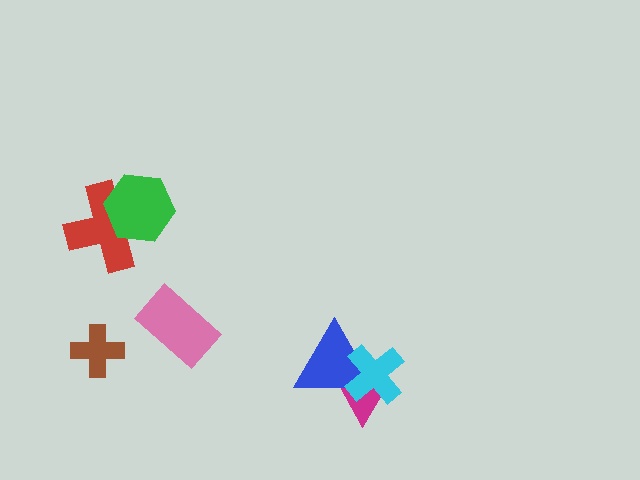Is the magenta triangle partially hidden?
Yes, it is partially covered by another shape.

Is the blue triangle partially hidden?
Yes, it is partially covered by another shape.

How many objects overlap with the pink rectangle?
0 objects overlap with the pink rectangle.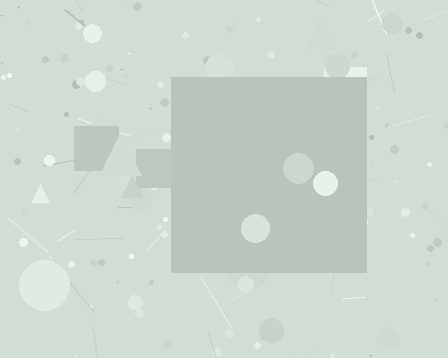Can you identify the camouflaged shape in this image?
The camouflaged shape is a square.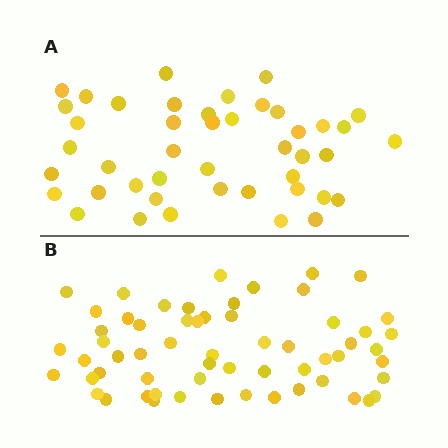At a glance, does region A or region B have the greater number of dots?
Region B (the bottom region) has more dots.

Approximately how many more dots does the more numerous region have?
Region B has approximately 15 more dots than region A.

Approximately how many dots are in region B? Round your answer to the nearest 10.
About 60 dots.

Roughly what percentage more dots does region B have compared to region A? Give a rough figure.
About 35% more.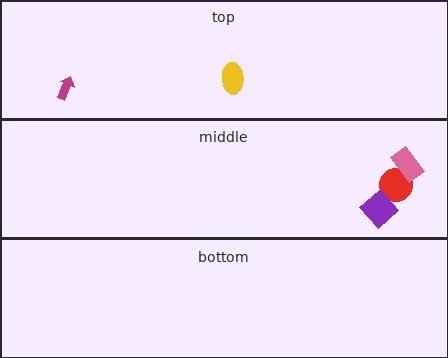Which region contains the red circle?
The middle region.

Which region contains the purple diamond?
The middle region.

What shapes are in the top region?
The yellow ellipse, the magenta arrow.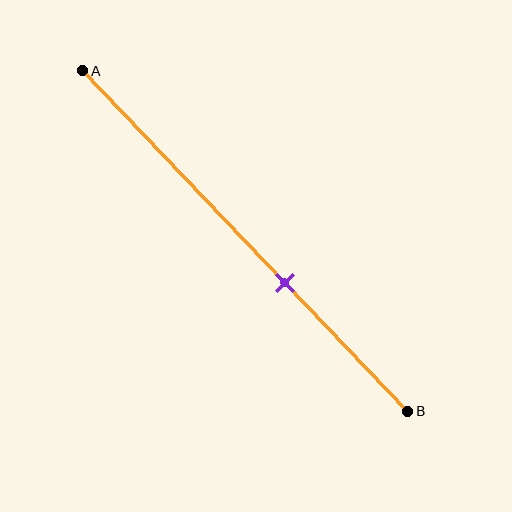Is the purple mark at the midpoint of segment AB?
No, the mark is at about 60% from A, not at the 50% midpoint.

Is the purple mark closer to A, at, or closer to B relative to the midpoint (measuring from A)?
The purple mark is closer to point B than the midpoint of segment AB.